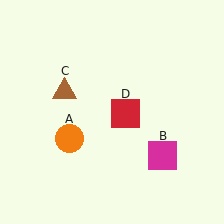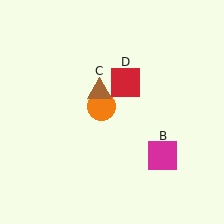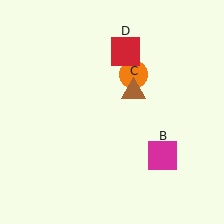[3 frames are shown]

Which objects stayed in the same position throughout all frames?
Magenta square (object B) remained stationary.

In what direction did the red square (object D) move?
The red square (object D) moved up.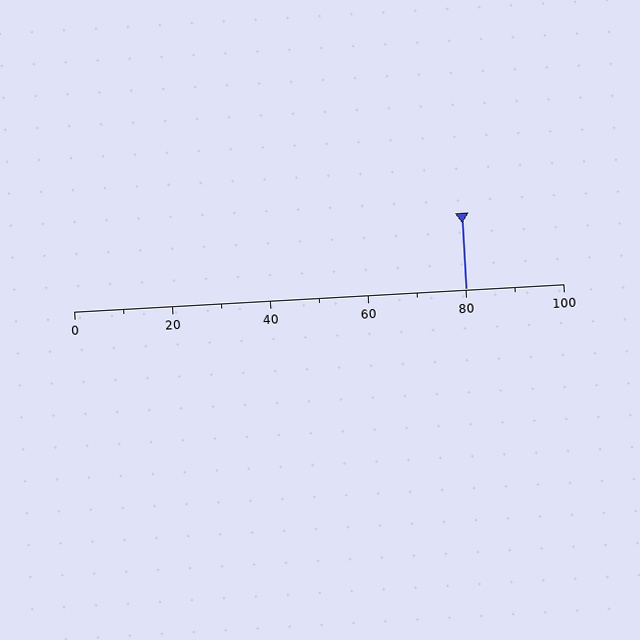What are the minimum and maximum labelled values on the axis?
The axis runs from 0 to 100.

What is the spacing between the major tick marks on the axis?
The major ticks are spaced 20 apart.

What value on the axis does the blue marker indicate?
The marker indicates approximately 80.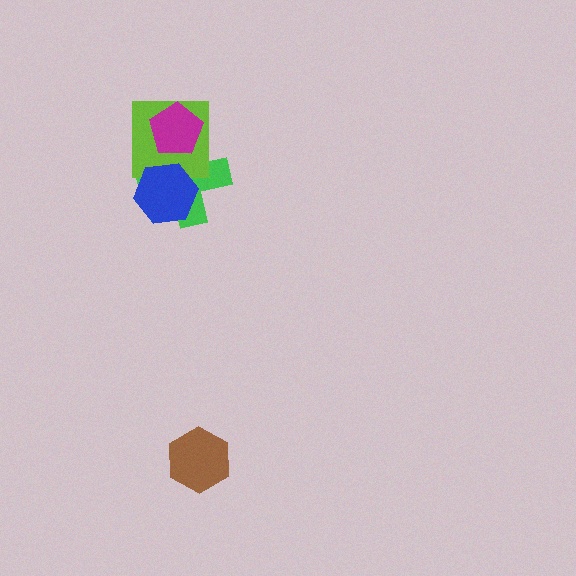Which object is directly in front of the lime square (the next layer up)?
The blue hexagon is directly in front of the lime square.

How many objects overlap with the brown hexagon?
0 objects overlap with the brown hexagon.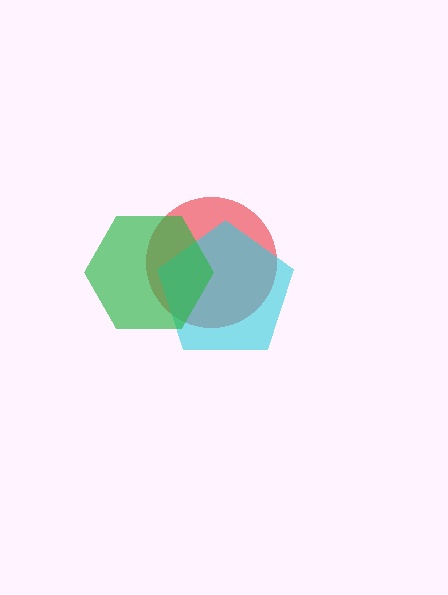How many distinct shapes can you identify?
There are 3 distinct shapes: a red circle, a cyan pentagon, a green hexagon.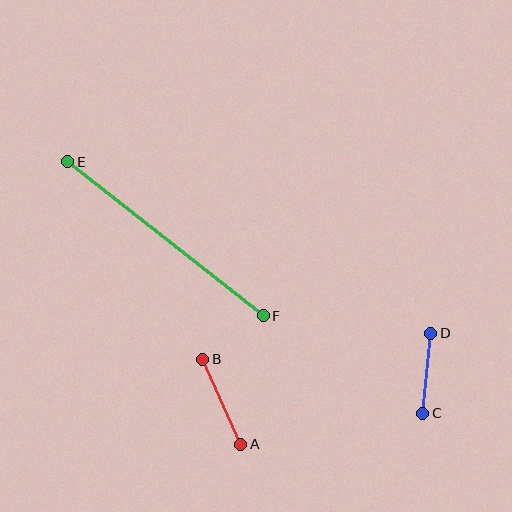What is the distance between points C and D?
The distance is approximately 80 pixels.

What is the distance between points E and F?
The distance is approximately 249 pixels.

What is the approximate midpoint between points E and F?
The midpoint is at approximately (166, 239) pixels.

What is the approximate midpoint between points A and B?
The midpoint is at approximately (222, 402) pixels.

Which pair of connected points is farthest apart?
Points E and F are farthest apart.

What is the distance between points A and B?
The distance is approximately 93 pixels.